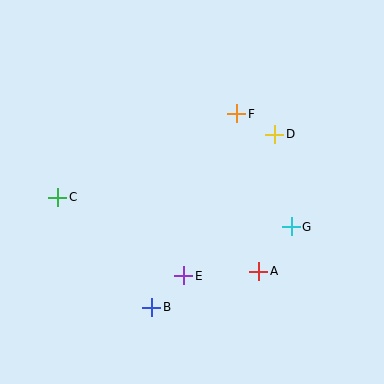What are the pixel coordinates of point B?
Point B is at (152, 307).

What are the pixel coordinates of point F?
Point F is at (237, 114).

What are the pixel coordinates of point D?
Point D is at (275, 134).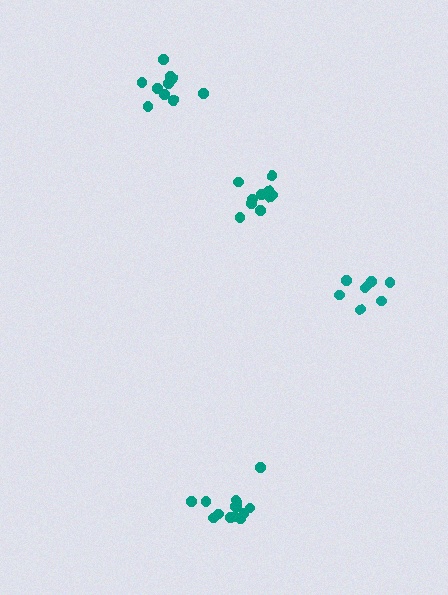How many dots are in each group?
Group 1: 14 dots, Group 2: 9 dots, Group 3: 10 dots, Group 4: 10 dots (43 total).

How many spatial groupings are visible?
There are 4 spatial groupings.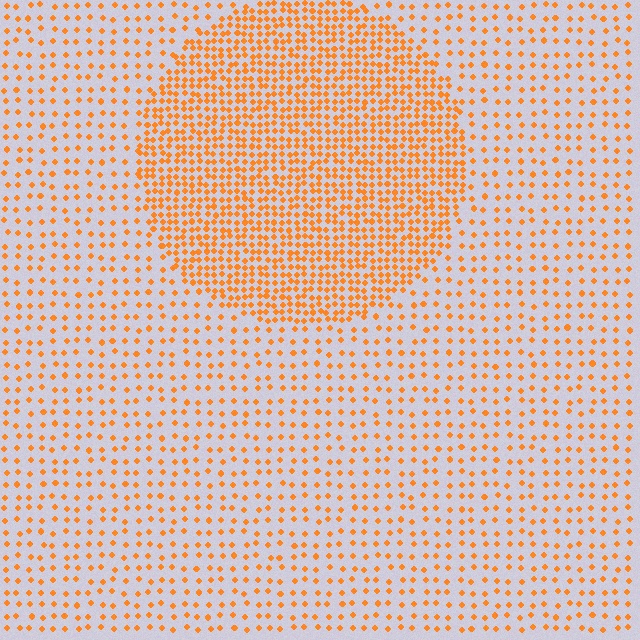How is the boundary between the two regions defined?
The boundary is defined by a change in element density (approximately 2.5x ratio). All elements are the same color, size, and shape.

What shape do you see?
I see a circle.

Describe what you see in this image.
The image contains small orange elements arranged at two different densities. A circle-shaped region is visible where the elements are more densely packed than the surrounding area.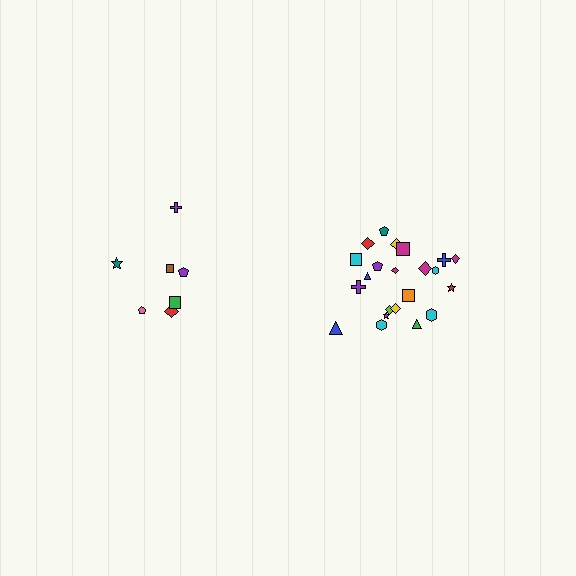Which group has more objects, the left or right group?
The right group.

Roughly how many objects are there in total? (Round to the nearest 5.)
Roughly 30 objects in total.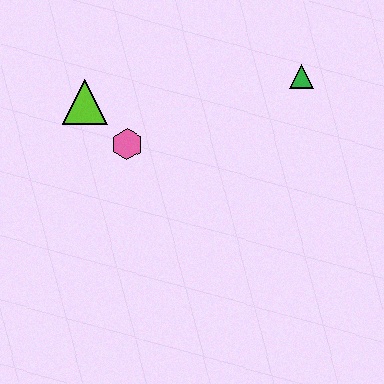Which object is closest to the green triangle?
The pink hexagon is closest to the green triangle.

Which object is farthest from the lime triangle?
The green triangle is farthest from the lime triangle.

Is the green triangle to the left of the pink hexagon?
No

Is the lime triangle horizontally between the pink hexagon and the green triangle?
No